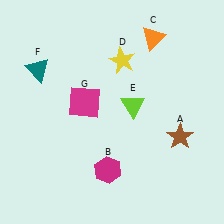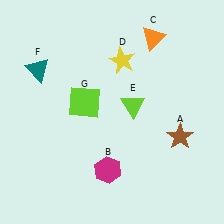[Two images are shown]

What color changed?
The square (G) changed from magenta in Image 1 to lime in Image 2.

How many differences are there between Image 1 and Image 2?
There is 1 difference between the two images.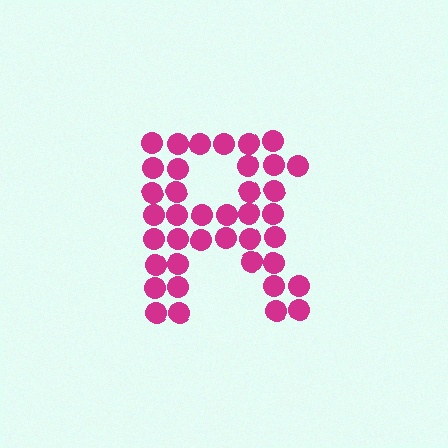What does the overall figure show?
The overall figure shows the letter R.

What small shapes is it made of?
It is made of small circles.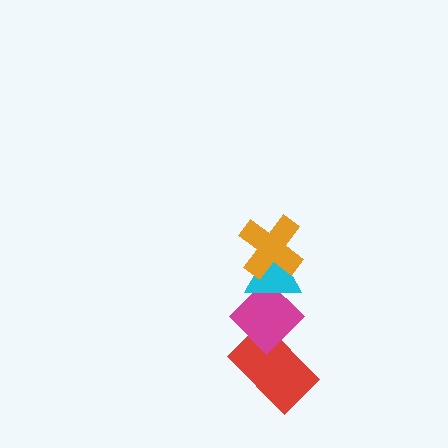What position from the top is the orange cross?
The orange cross is 1st from the top.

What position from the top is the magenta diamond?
The magenta diamond is 3rd from the top.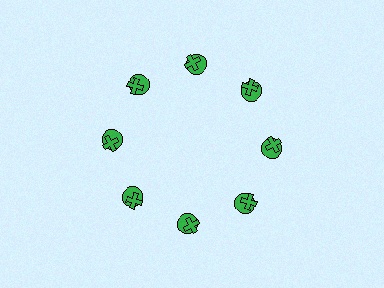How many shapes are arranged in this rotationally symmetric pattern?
There are 16 shapes, arranged in 8 groups of 2.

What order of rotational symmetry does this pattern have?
This pattern has 8-fold rotational symmetry.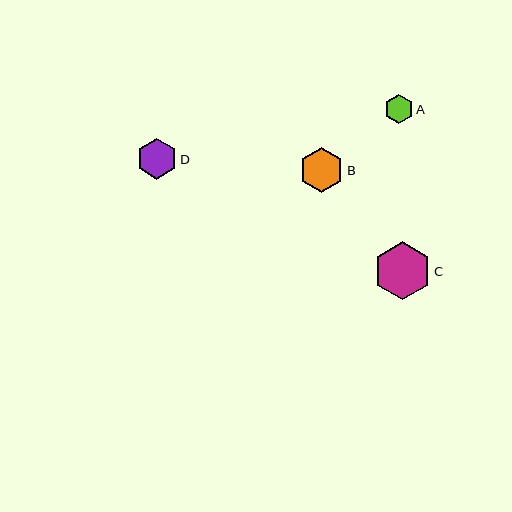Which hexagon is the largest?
Hexagon C is the largest with a size of approximately 58 pixels.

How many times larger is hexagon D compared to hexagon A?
Hexagon D is approximately 1.4 times the size of hexagon A.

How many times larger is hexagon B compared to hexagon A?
Hexagon B is approximately 1.5 times the size of hexagon A.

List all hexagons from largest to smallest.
From largest to smallest: C, B, D, A.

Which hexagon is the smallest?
Hexagon A is the smallest with a size of approximately 29 pixels.